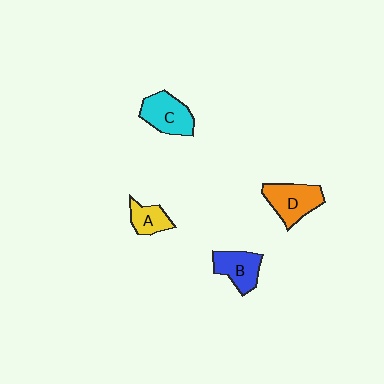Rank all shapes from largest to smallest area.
From largest to smallest: D (orange), C (cyan), B (blue), A (yellow).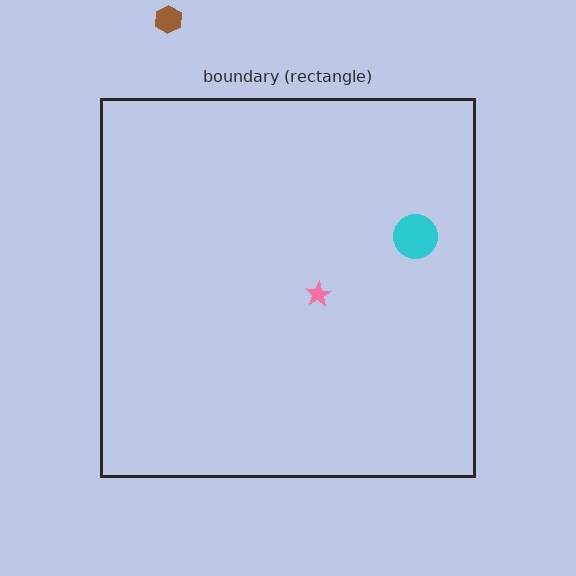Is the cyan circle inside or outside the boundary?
Inside.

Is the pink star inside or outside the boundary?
Inside.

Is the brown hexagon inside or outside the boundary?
Outside.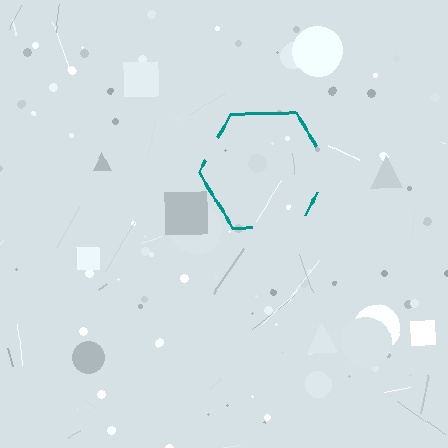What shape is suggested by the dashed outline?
The dashed outline suggests a hexagon.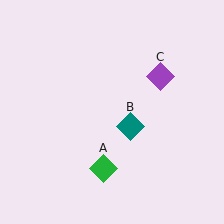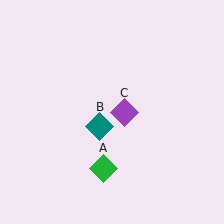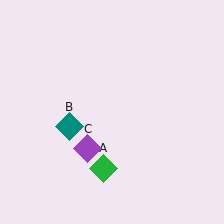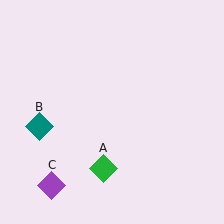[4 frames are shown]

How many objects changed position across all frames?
2 objects changed position: teal diamond (object B), purple diamond (object C).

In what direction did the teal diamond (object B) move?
The teal diamond (object B) moved left.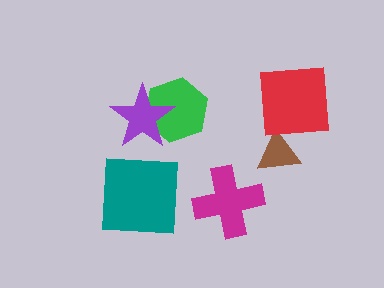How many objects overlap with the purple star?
1 object overlaps with the purple star.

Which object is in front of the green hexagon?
The purple star is in front of the green hexagon.